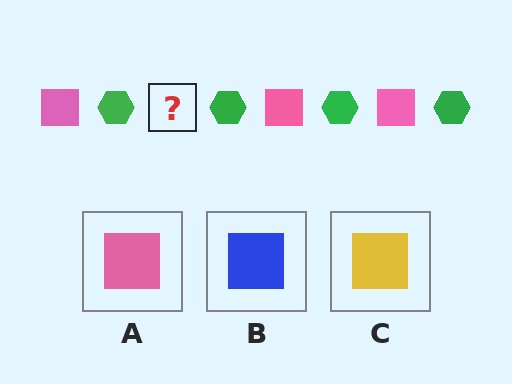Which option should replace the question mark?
Option A.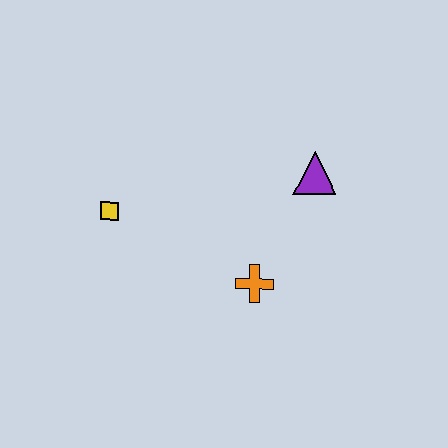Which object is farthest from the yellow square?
The purple triangle is farthest from the yellow square.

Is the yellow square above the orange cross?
Yes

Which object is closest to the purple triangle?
The orange cross is closest to the purple triangle.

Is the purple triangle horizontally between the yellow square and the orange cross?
No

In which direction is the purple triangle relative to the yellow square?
The purple triangle is to the right of the yellow square.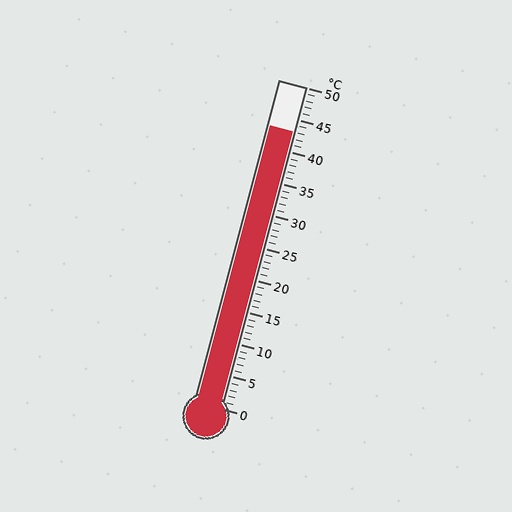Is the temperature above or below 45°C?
The temperature is below 45°C.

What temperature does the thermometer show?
The thermometer shows approximately 43°C.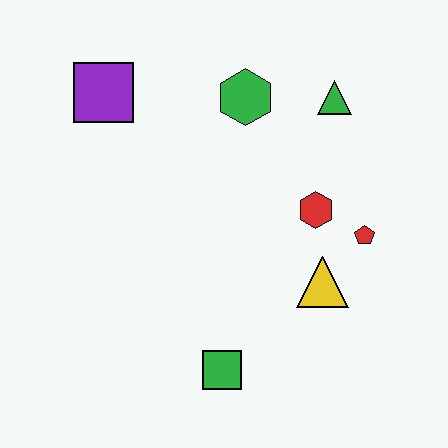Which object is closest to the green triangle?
The green hexagon is closest to the green triangle.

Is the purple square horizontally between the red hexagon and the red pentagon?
No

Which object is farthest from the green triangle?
The green square is farthest from the green triangle.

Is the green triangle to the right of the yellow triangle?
Yes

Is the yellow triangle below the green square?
No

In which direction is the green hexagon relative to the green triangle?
The green hexagon is to the left of the green triangle.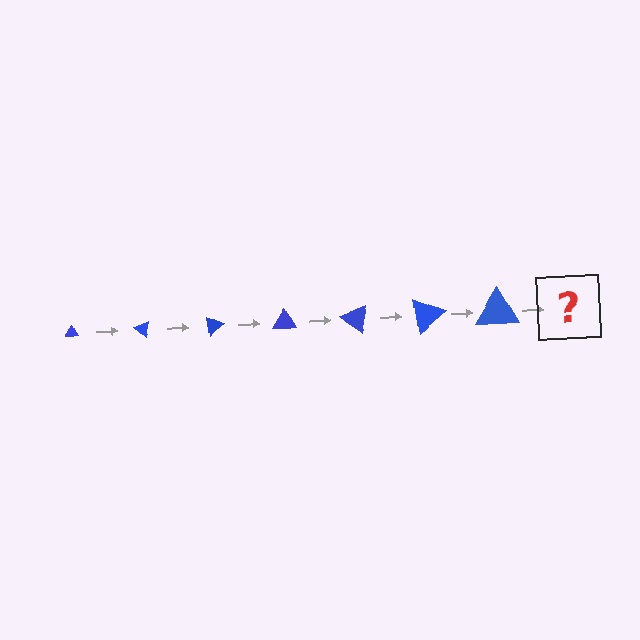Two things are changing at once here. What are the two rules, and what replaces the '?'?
The two rules are that the triangle grows larger each step and it rotates 40 degrees each step. The '?' should be a triangle, larger than the previous one and rotated 280 degrees from the start.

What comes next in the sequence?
The next element should be a triangle, larger than the previous one and rotated 280 degrees from the start.